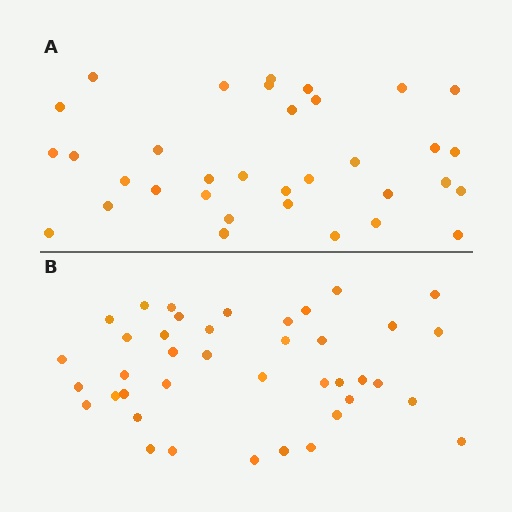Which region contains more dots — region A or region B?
Region B (the bottom region) has more dots.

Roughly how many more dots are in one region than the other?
Region B has about 6 more dots than region A.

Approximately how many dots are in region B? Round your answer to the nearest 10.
About 40 dots.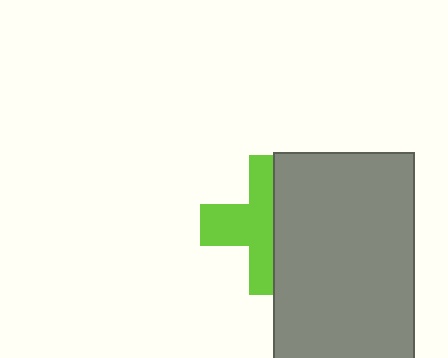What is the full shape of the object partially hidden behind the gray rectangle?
The partially hidden object is a lime cross.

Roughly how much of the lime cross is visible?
About half of it is visible (roughly 55%).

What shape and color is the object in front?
The object in front is a gray rectangle.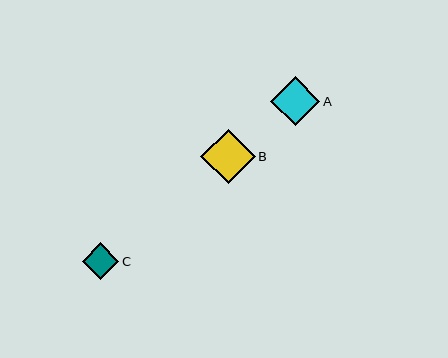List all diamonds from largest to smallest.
From largest to smallest: B, A, C.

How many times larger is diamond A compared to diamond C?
Diamond A is approximately 1.3 times the size of diamond C.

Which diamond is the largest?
Diamond B is the largest with a size of approximately 54 pixels.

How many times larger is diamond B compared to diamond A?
Diamond B is approximately 1.1 times the size of diamond A.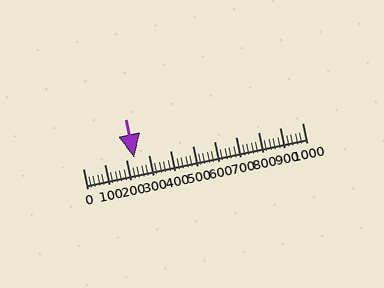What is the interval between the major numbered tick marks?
The major tick marks are spaced 100 units apart.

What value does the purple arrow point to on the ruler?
The purple arrow points to approximately 234.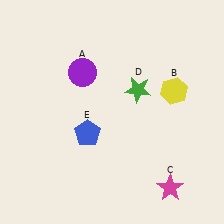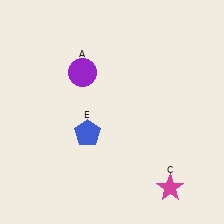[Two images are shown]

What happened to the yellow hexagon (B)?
The yellow hexagon (B) was removed in Image 2. It was in the top-right area of Image 1.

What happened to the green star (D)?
The green star (D) was removed in Image 2. It was in the top-right area of Image 1.